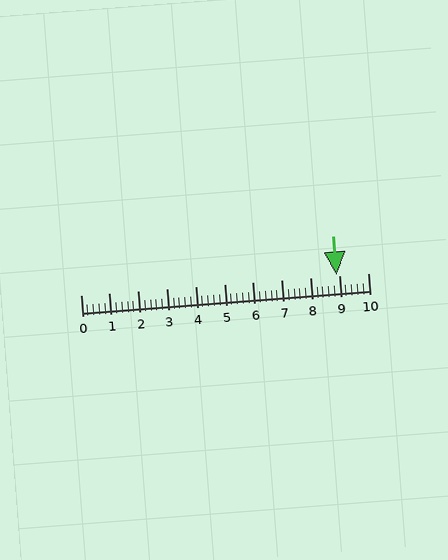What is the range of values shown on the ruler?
The ruler shows values from 0 to 10.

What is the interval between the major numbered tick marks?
The major tick marks are spaced 1 units apart.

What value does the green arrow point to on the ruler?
The green arrow points to approximately 8.9.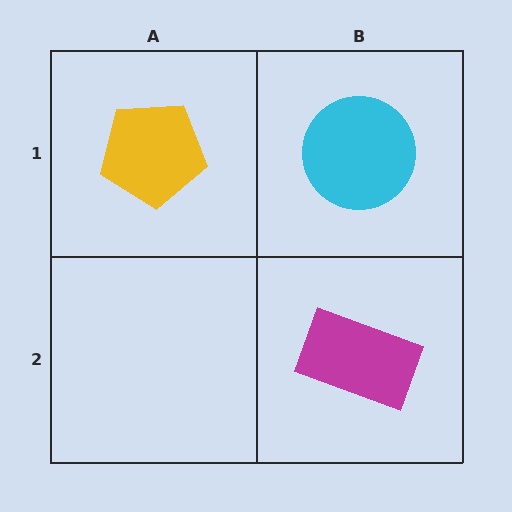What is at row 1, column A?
A yellow pentagon.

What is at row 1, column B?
A cyan circle.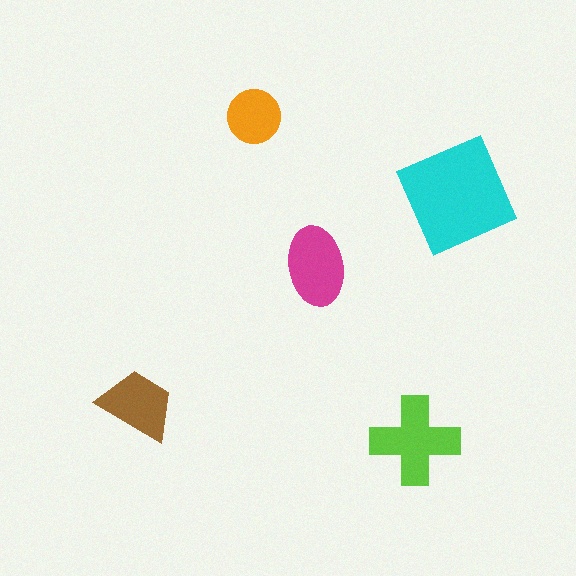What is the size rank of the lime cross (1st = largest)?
2nd.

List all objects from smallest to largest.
The orange circle, the brown trapezoid, the magenta ellipse, the lime cross, the cyan square.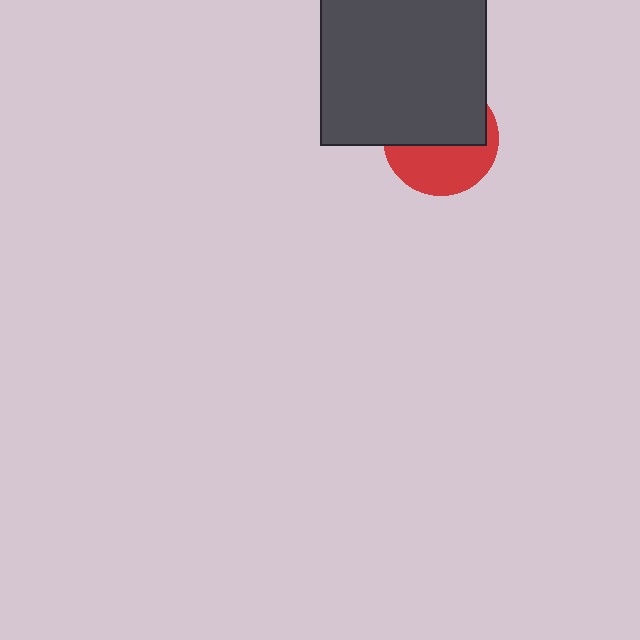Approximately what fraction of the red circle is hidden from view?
Roughly 54% of the red circle is hidden behind the dark gray square.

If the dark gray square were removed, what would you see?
You would see the complete red circle.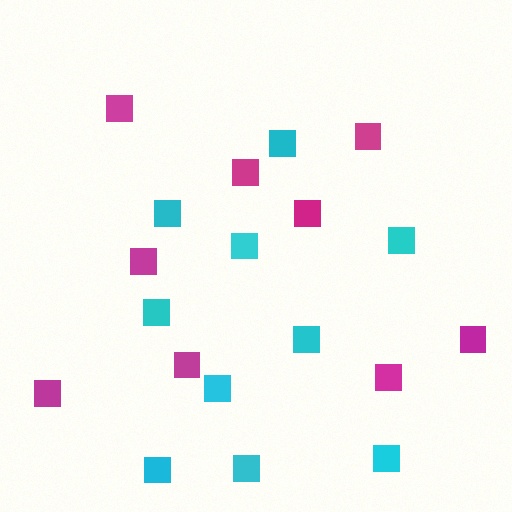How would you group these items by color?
There are 2 groups: one group of magenta squares (9) and one group of cyan squares (10).